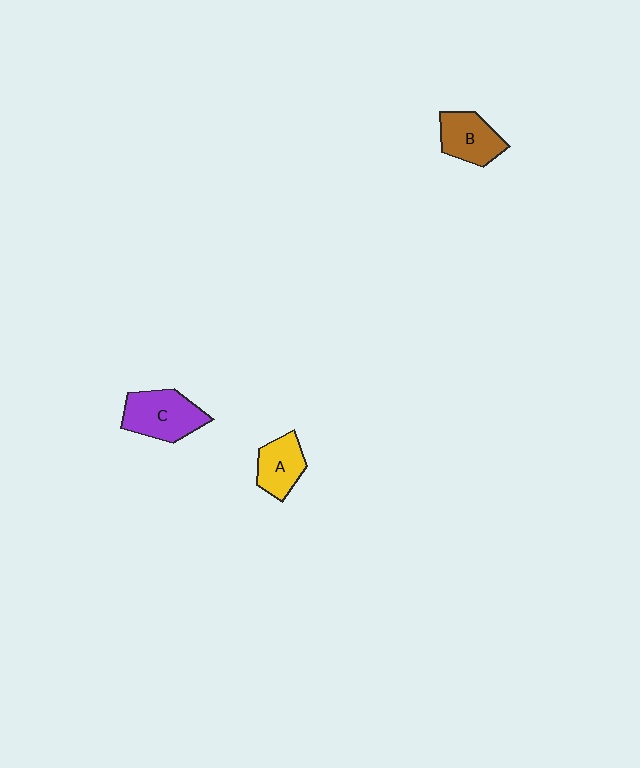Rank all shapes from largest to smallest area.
From largest to smallest: C (purple), B (brown), A (yellow).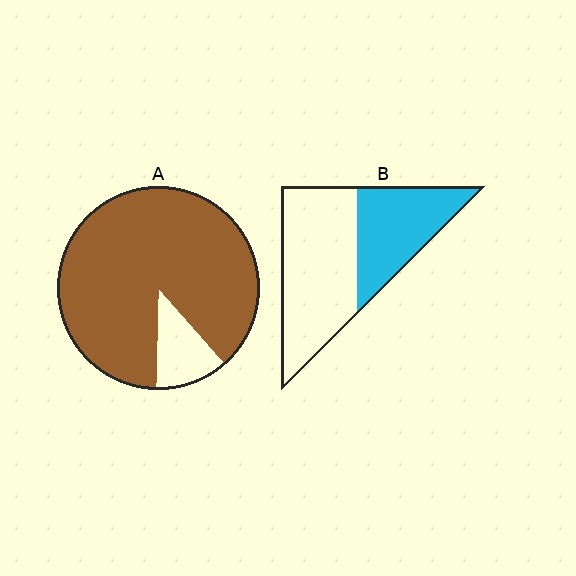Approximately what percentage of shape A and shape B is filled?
A is approximately 90% and B is approximately 40%.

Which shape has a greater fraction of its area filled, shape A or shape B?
Shape A.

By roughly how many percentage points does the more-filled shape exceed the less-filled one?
By roughly 50 percentage points (A over B).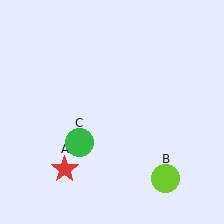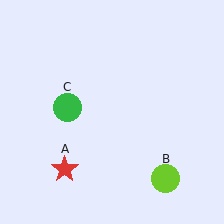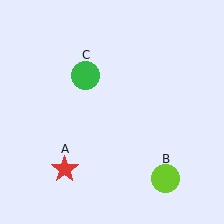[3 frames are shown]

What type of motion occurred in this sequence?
The green circle (object C) rotated clockwise around the center of the scene.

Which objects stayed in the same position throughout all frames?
Red star (object A) and lime circle (object B) remained stationary.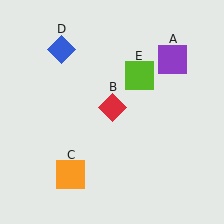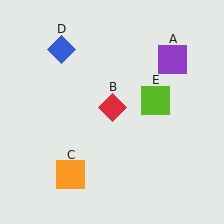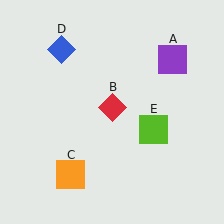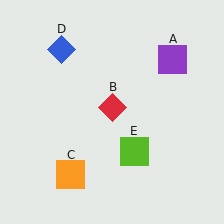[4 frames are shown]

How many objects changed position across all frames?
1 object changed position: lime square (object E).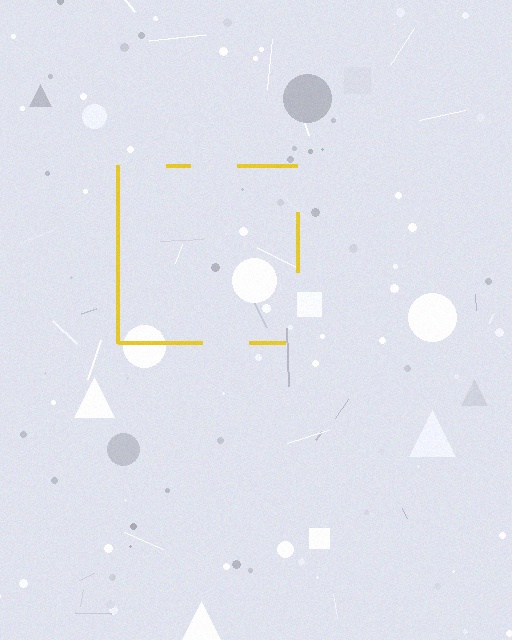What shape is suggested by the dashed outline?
The dashed outline suggests a square.